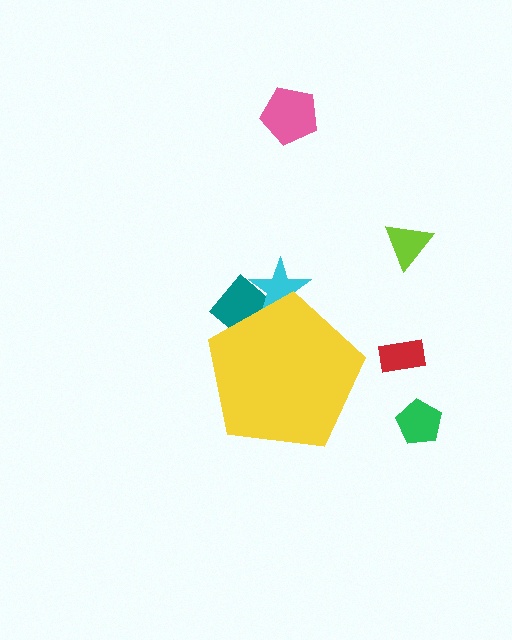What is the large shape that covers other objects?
A yellow pentagon.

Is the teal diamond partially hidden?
Yes, the teal diamond is partially hidden behind the yellow pentagon.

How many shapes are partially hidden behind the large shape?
2 shapes are partially hidden.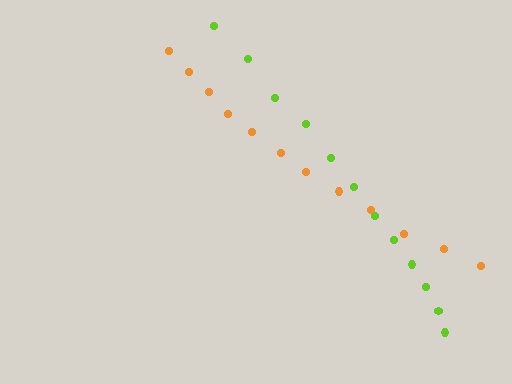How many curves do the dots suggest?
There are 2 distinct paths.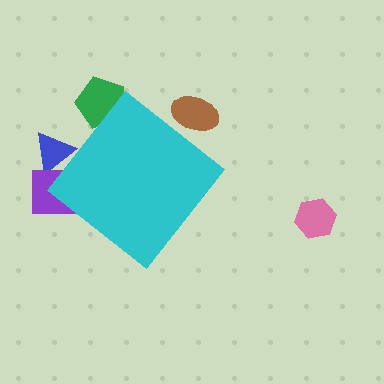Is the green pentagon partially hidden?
Yes, the green pentagon is partially hidden behind the cyan diamond.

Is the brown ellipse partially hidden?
Yes, the brown ellipse is partially hidden behind the cyan diamond.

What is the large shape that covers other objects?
A cyan diamond.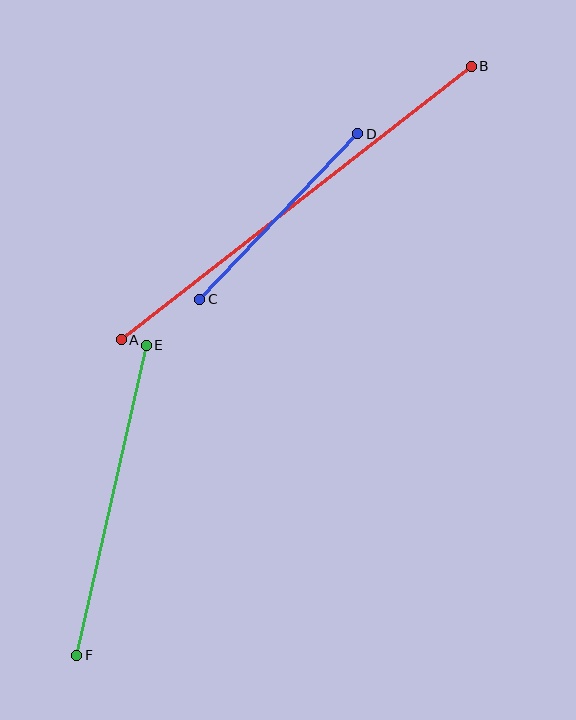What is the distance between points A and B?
The distance is approximately 444 pixels.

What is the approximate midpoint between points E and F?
The midpoint is at approximately (112, 500) pixels.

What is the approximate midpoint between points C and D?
The midpoint is at approximately (279, 216) pixels.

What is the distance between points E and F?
The distance is approximately 318 pixels.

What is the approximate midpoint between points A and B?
The midpoint is at approximately (296, 203) pixels.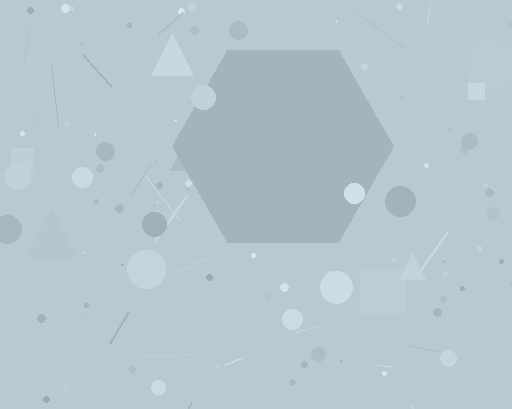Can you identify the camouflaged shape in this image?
The camouflaged shape is a hexagon.